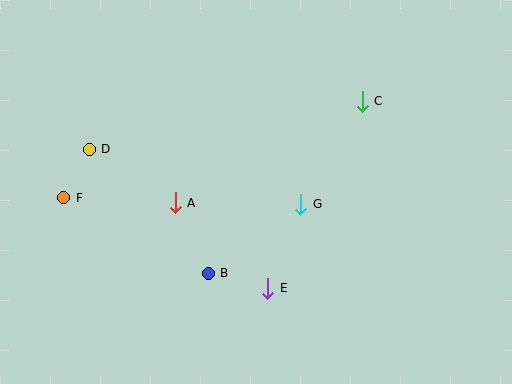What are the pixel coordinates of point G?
Point G is at (301, 204).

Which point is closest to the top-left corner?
Point D is closest to the top-left corner.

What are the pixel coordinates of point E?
Point E is at (268, 288).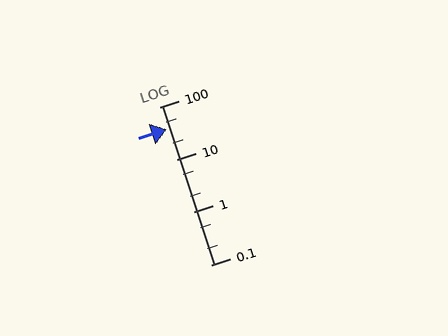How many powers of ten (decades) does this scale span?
The scale spans 3 decades, from 0.1 to 100.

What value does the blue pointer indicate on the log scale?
The pointer indicates approximately 37.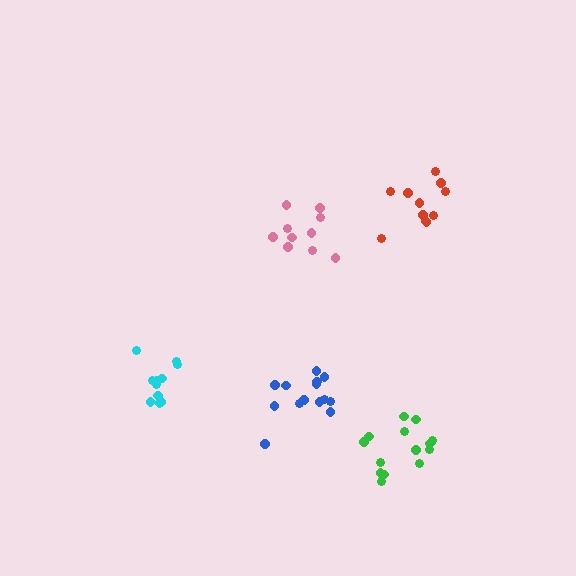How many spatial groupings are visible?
There are 5 spatial groupings.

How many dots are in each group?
Group 1: 10 dots, Group 2: 11 dots, Group 3: 14 dots, Group 4: 11 dots, Group 5: 14 dots (60 total).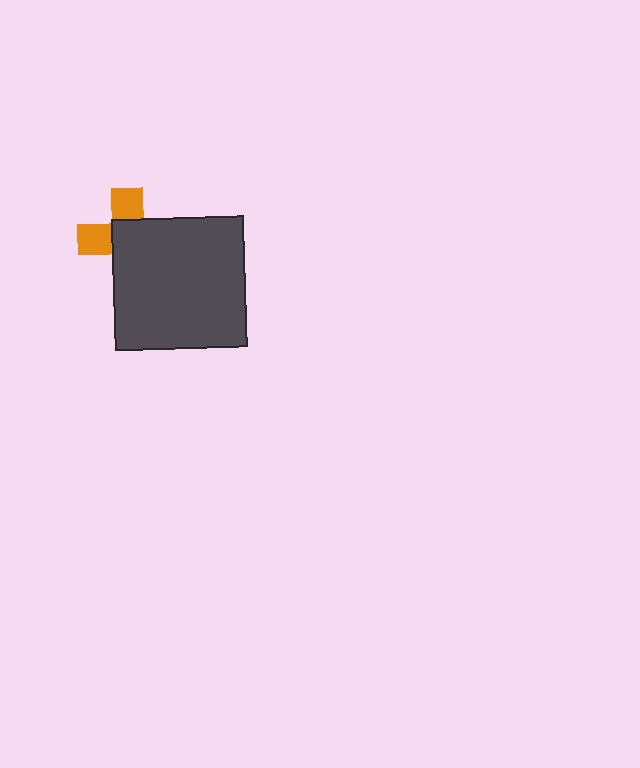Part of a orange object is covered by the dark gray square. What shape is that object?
It is a cross.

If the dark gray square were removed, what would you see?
You would see the complete orange cross.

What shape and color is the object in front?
The object in front is a dark gray square.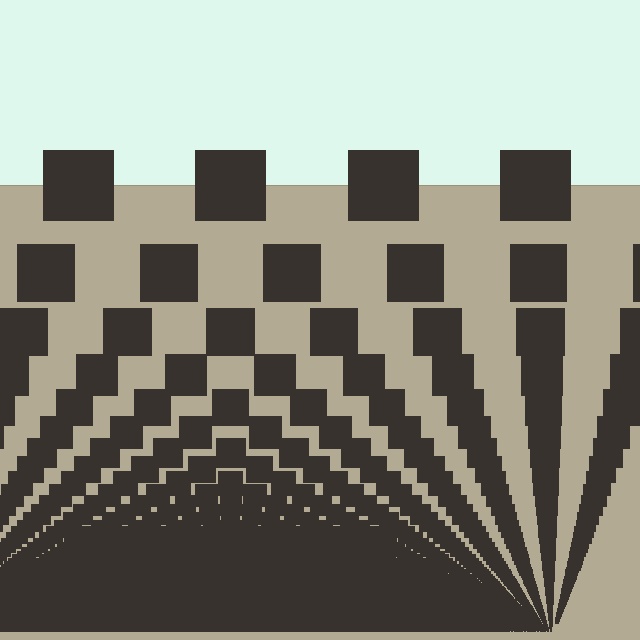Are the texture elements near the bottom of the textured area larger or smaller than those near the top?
Smaller. The gradient is inverted — elements near the bottom are smaller and denser.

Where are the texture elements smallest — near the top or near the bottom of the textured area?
Near the bottom.